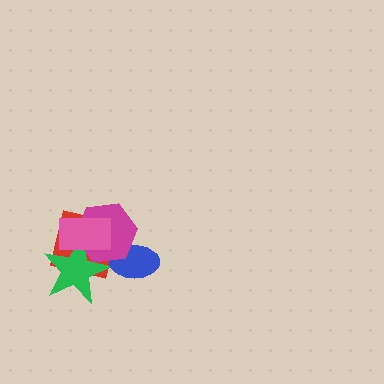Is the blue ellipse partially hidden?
Yes, it is partially covered by another shape.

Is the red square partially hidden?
Yes, it is partially covered by another shape.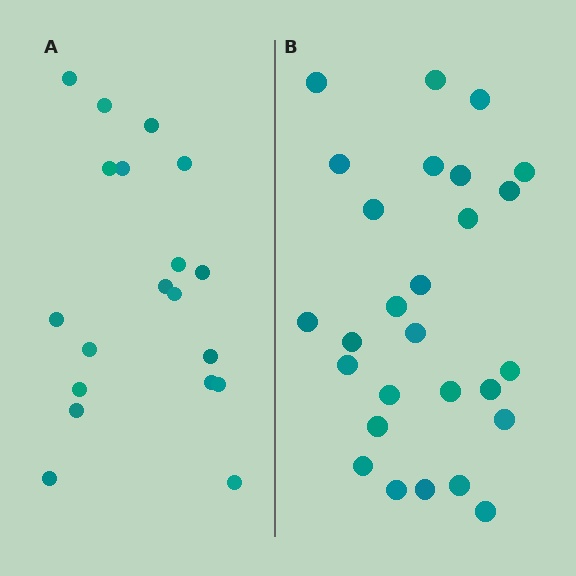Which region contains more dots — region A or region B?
Region B (the right region) has more dots.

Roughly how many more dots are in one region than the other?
Region B has roughly 8 or so more dots than region A.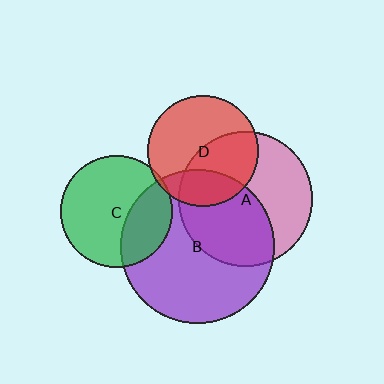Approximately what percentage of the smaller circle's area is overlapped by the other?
Approximately 30%.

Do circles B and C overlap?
Yes.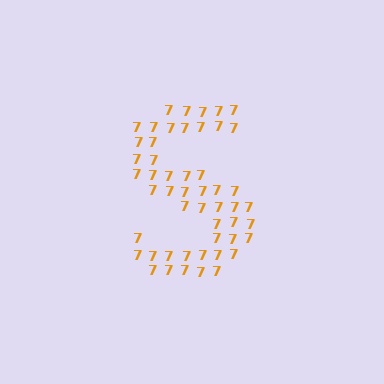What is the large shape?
The large shape is the letter S.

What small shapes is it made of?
It is made of small digit 7's.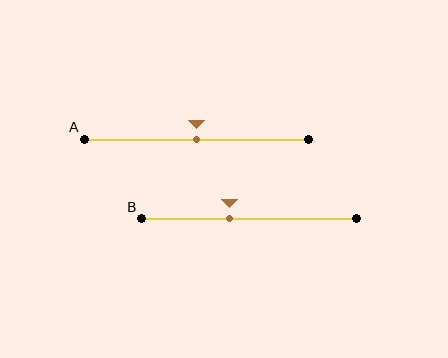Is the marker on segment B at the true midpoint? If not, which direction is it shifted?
No, the marker on segment B is shifted to the left by about 9% of the segment length.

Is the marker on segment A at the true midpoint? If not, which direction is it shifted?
Yes, the marker on segment A is at the true midpoint.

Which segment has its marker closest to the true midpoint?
Segment A has its marker closest to the true midpoint.